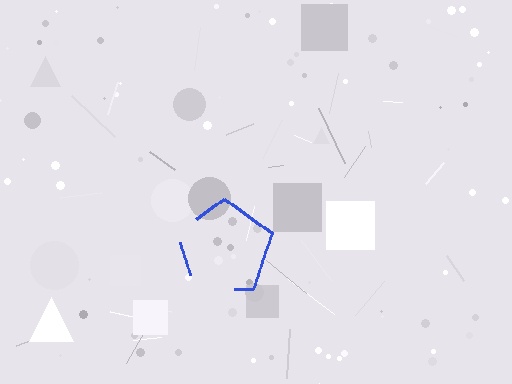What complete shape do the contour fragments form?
The contour fragments form a pentagon.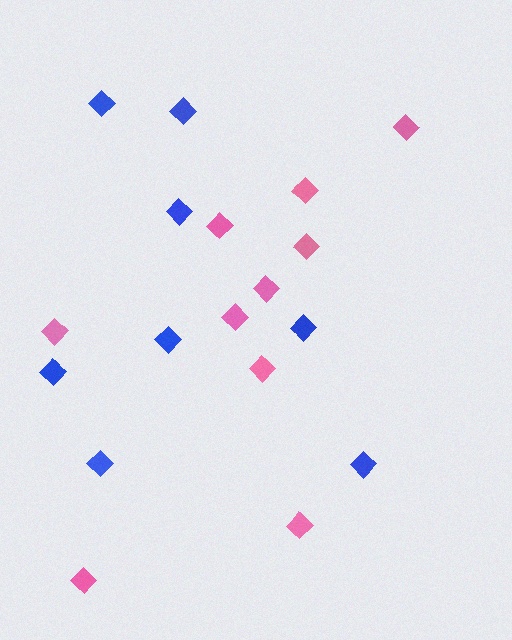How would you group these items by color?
There are 2 groups: one group of blue diamonds (8) and one group of pink diamonds (10).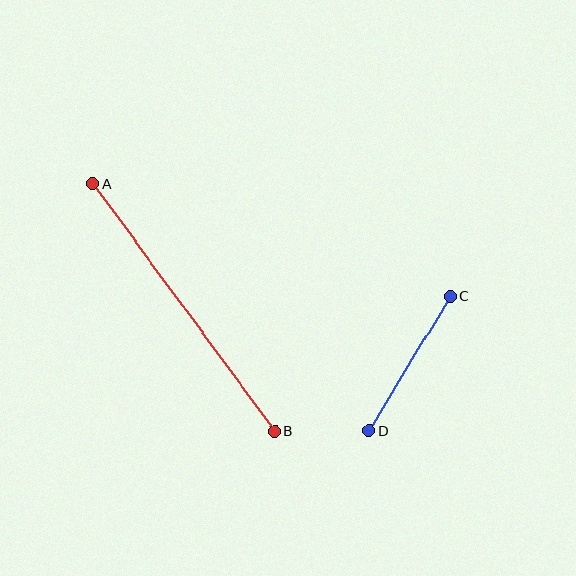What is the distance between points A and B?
The distance is approximately 307 pixels.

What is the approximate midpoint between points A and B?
The midpoint is at approximately (184, 307) pixels.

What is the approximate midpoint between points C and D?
The midpoint is at approximately (410, 363) pixels.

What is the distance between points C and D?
The distance is approximately 157 pixels.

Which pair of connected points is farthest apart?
Points A and B are farthest apart.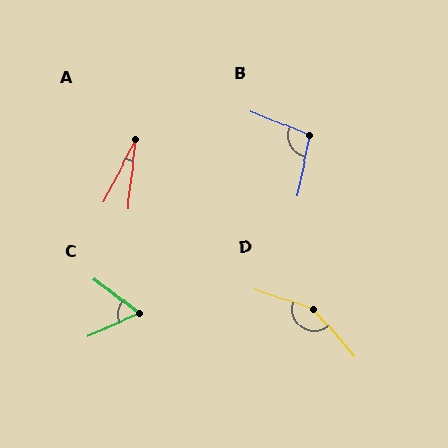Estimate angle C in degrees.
Approximately 60 degrees.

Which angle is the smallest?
A, at approximately 20 degrees.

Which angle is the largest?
D, at approximately 149 degrees.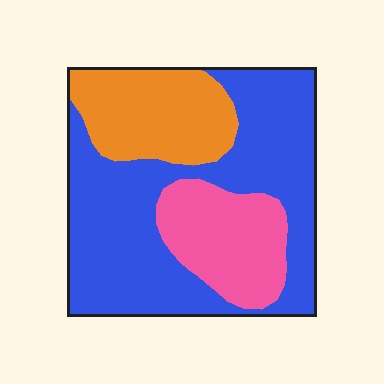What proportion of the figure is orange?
Orange covers about 20% of the figure.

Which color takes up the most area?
Blue, at roughly 60%.